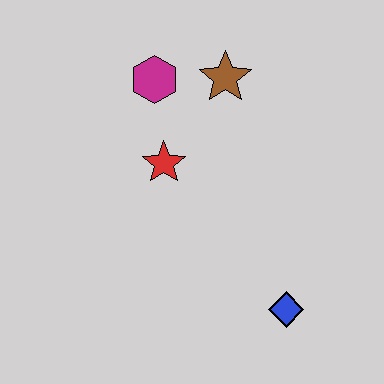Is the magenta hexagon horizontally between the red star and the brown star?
No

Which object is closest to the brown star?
The magenta hexagon is closest to the brown star.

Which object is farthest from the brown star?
The blue diamond is farthest from the brown star.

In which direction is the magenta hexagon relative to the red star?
The magenta hexagon is above the red star.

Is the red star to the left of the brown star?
Yes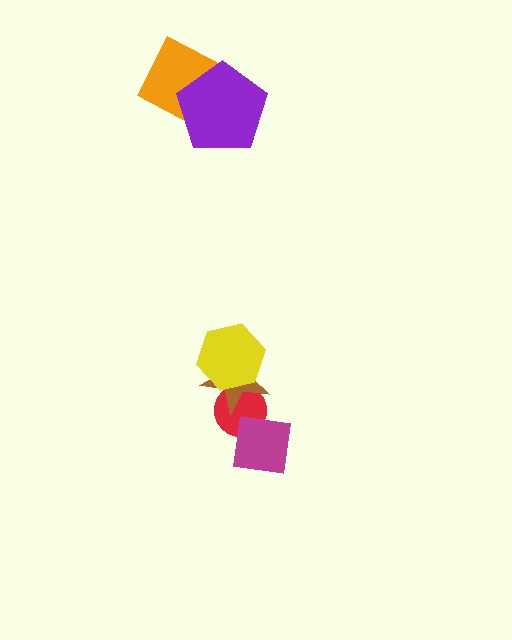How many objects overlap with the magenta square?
1 object overlaps with the magenta square.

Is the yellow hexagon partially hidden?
No, no other shape covers it.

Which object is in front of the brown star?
The yellow hexagon is in front of the brown star.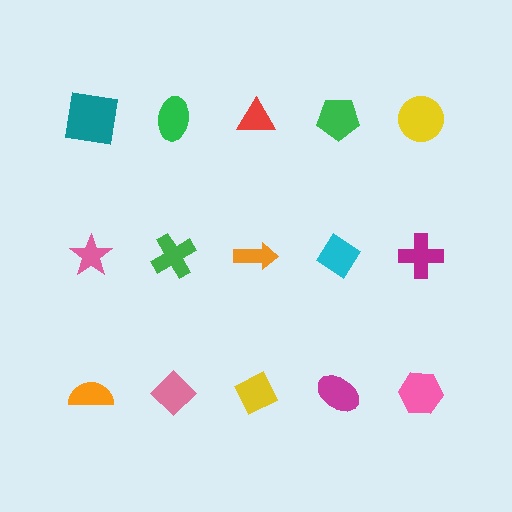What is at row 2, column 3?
An orange arrow.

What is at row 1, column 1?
A teal square.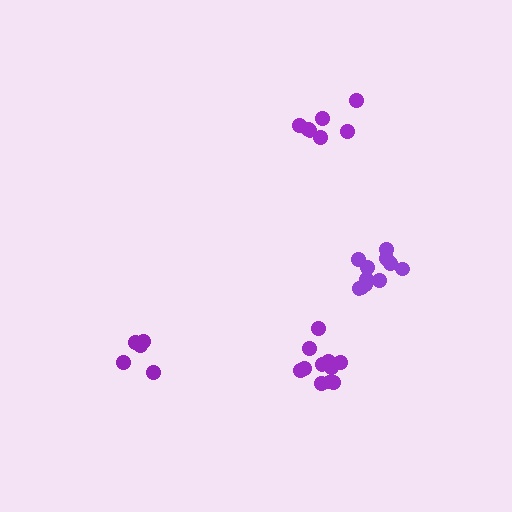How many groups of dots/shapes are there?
There are 4 groups.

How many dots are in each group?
Group 1: 7 dots, Group 2: 5 dots, Group 3: 11 dots, Group 4: 11 dots (34 total).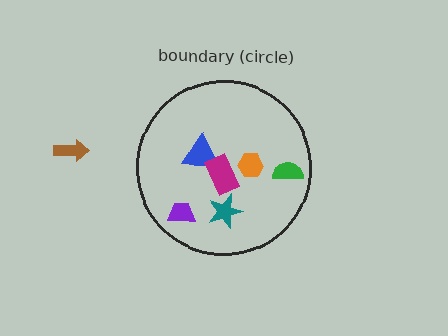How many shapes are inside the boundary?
6 inside, 1 outside.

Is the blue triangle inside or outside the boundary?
Inside.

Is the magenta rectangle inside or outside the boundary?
Inside.